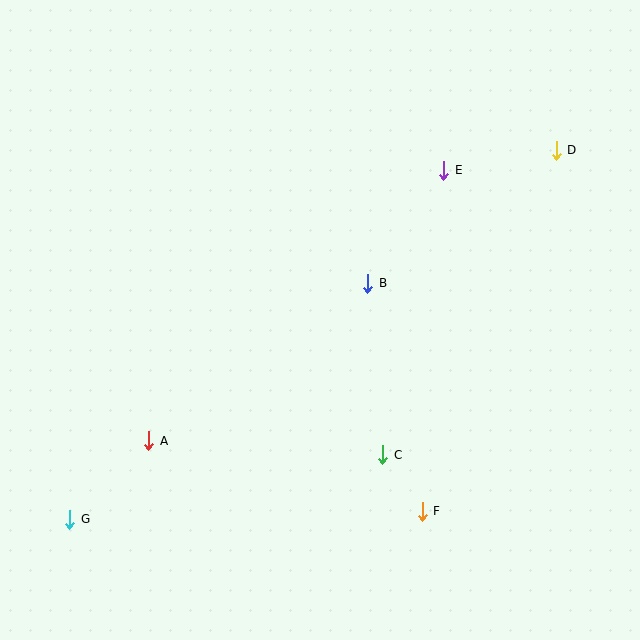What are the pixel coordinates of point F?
Point F is at (422, 511).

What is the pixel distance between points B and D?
The distance between B and D is 231 pixels.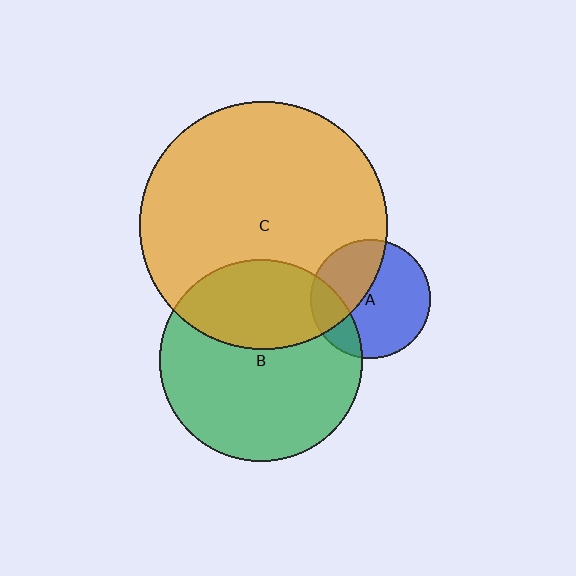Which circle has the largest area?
Circle C (orange).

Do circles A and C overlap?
Yes.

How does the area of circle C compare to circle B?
Approximately 1.5 times.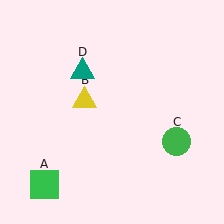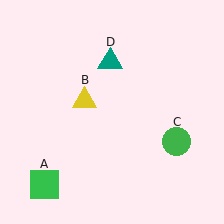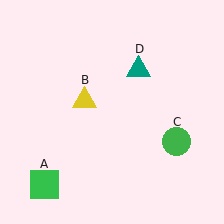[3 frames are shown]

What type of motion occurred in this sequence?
The teal triangle (object D) rotated clockwise around the center of the scene.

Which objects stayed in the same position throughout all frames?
Green square (object A) and yellow triangle (object B) and green circle (object C) remained stationary.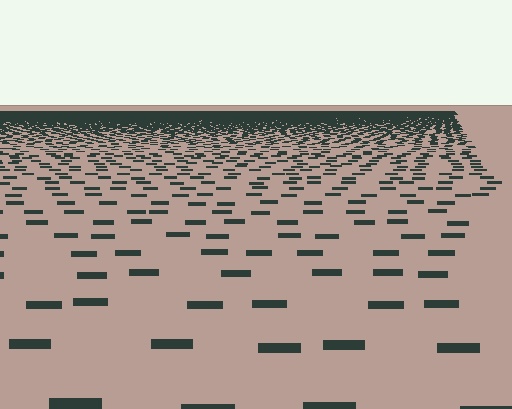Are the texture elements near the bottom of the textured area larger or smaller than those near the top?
Larger. Near the bottom, elements are closer to the viewer and appear at a bigger on-screen size.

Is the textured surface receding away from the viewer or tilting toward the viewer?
The surface is receding away from the viewer. Texture elements get smaller and denser toward the top.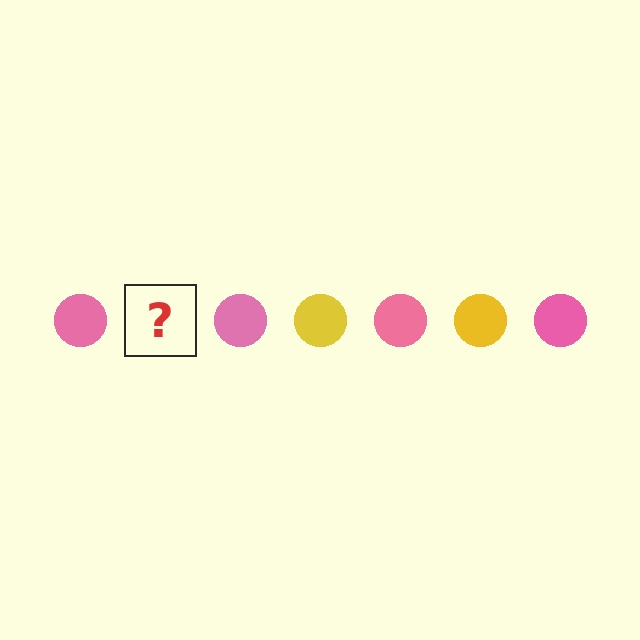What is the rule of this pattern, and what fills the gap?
The rule is that the pattern cycles through pink, yellow circles. The gap should be filled with a yellow circle.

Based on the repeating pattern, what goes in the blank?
The blank should be a yellow circle.